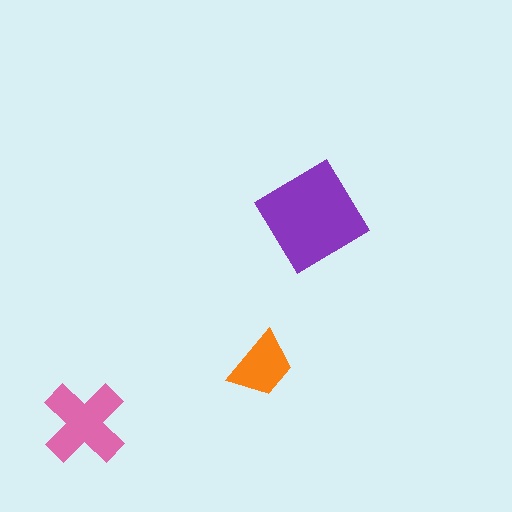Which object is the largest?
The purple diamond.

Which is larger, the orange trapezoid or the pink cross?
The pink cross.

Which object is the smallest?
The orange trapezoid.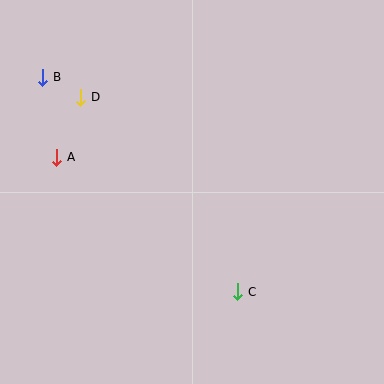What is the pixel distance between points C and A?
The distance between C and A is 226 pixels.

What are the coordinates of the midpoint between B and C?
The midpoint between B and C is at (140, 185).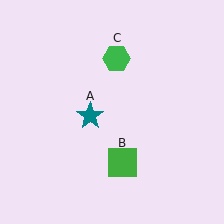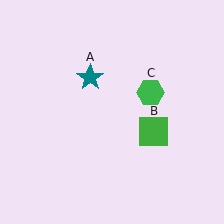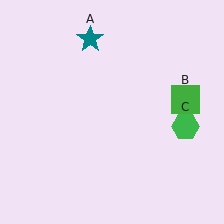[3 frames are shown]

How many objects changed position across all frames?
3 objects changed position: teal star (object A), green square (object B), green hexagon (object C).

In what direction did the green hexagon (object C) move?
The green hexagon (object C) moved down and to the right.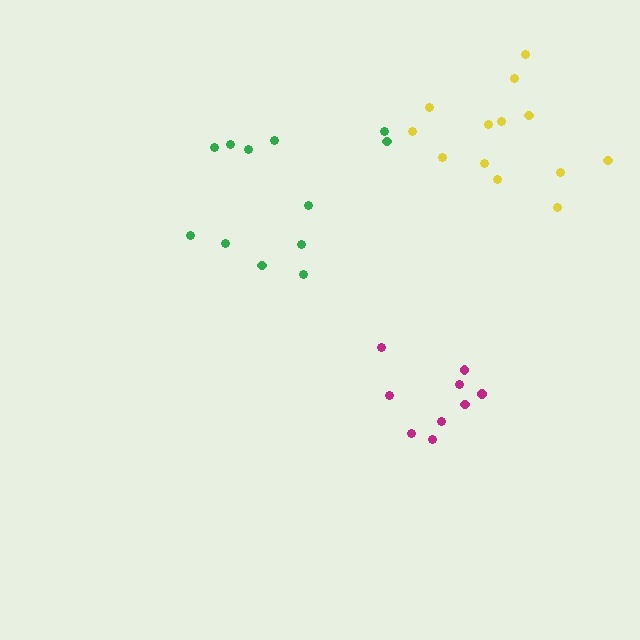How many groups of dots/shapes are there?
There are 3 groups.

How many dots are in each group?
Group 1: 9 dots, Group 2: 13 dots, Group 3: 12 dots (34 total).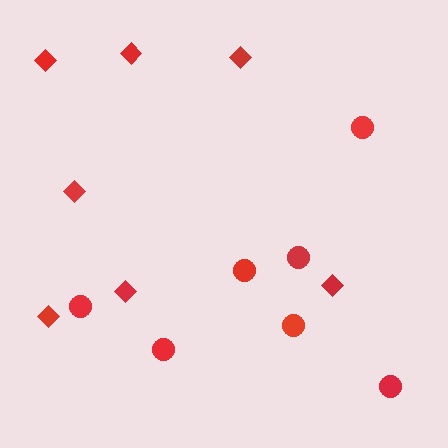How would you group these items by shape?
There are 2 groups: one group of diamonds (7) and one group of circles (7).